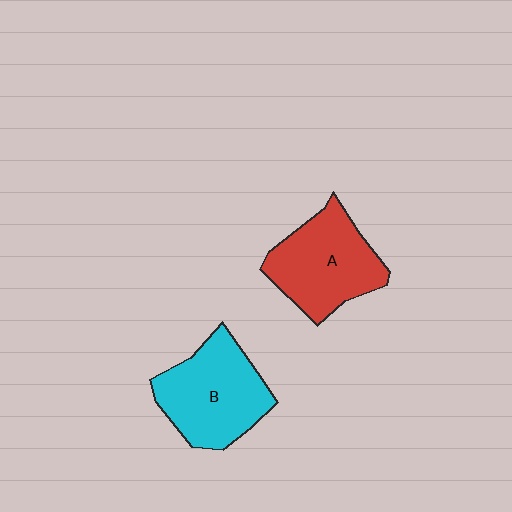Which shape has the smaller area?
Shape A (red).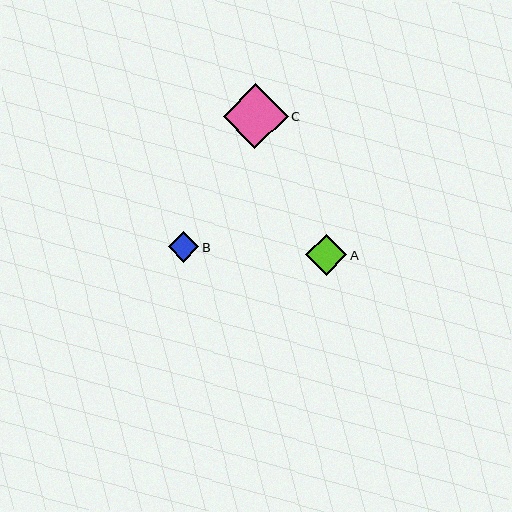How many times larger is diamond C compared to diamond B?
Diamond C is approximately 2.1 times the size of diamond B.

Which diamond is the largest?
Diamond C is the largest with a size of approximately 65 pixels.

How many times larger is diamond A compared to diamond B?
Diamond A is approximately 1.3 times the size of diamond B.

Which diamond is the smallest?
Diamond B is the smallest with a size of approximately 31 pixels.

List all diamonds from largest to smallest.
From largest to smallest: C, A, B.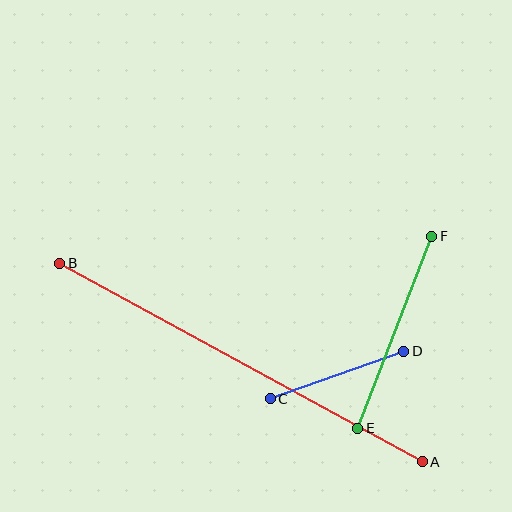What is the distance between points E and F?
The distance is approximately 205 pixels.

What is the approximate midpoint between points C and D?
The midpoint is at approximately (337, 375) pixels.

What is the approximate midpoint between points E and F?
The midpoint is at approximately (395, 332) pixels.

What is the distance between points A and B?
The distance is approximately 413 pixels.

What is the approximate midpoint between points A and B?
The midpoint is at approximately (241, 362) pixels.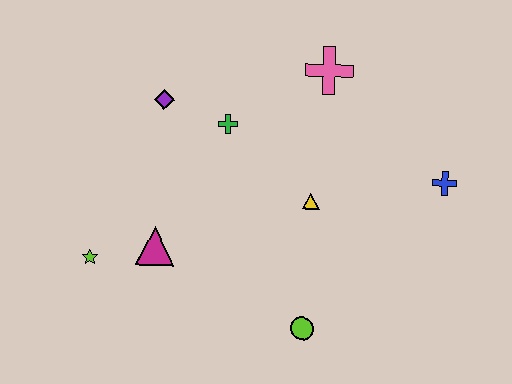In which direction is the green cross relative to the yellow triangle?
The green cross is to the left of the yellow triangle.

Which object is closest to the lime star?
The magenta triangle is closest to the lime star.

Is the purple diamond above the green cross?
Yes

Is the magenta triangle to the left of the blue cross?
Yes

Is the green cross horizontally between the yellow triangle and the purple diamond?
Yes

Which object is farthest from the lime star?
The blue cross is farthest from the lime star.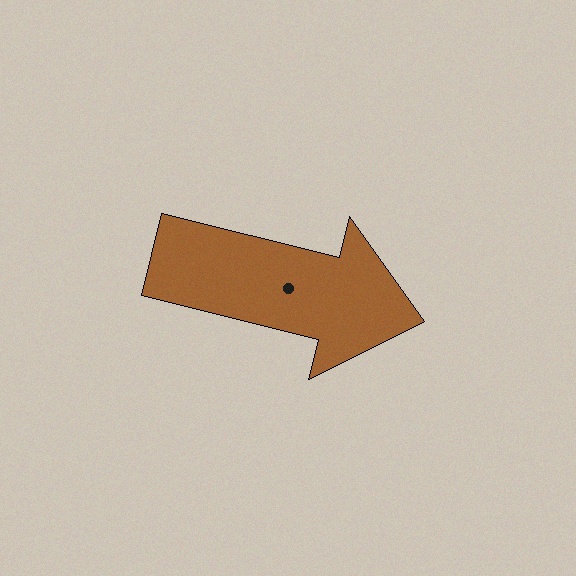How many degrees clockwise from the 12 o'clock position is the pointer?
Approximately 104 degrees.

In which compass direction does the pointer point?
East.